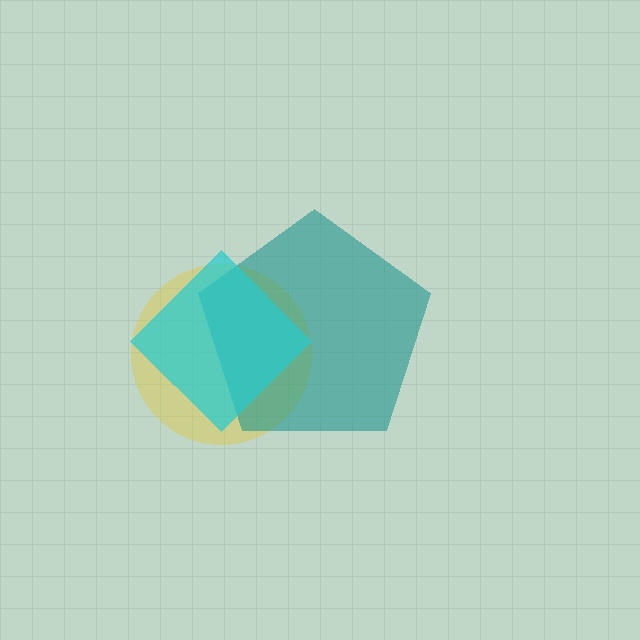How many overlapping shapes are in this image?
There are 3 overlapping shapes in the image.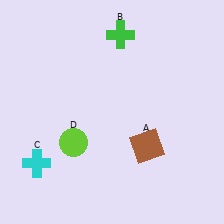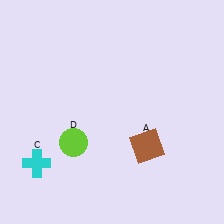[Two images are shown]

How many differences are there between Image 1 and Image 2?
There is 1 difference between the two images.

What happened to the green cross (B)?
The green cross (B) was removed in Image 2. It was in the top-right area of Image 1.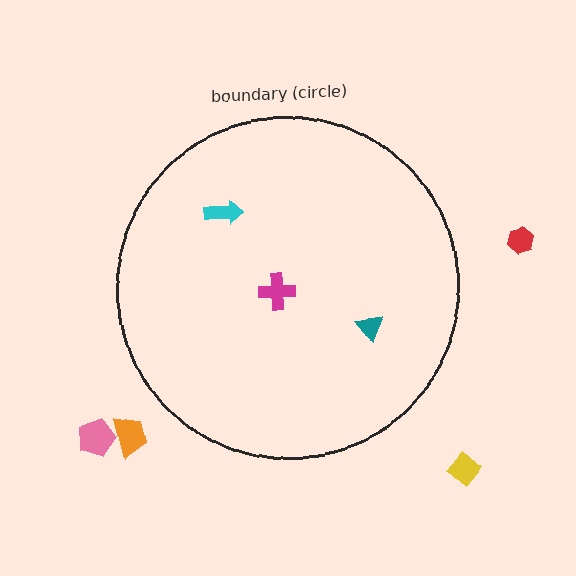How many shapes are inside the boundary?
3 inside, 4 outside.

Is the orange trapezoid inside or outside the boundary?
Outside.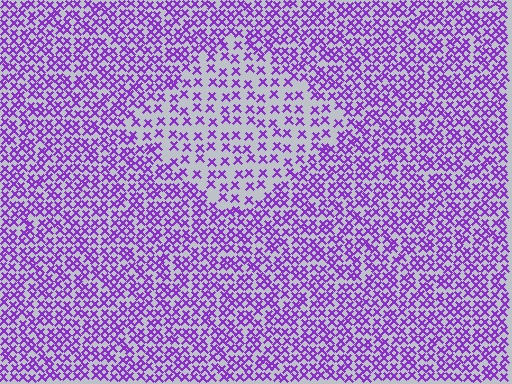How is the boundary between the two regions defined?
The boundary is defined by a change in element density (approximately 2.0x ratio). All elements are the same color, size, and shape.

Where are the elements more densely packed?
The elements are more densely packed outside the diamond boundary.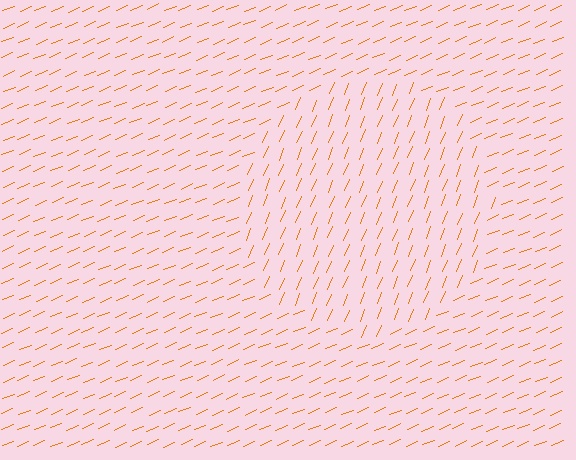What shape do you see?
I see a circle.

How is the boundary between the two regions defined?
The boundary is defined purely by a change in line orientation (approximately 45 degrees difference). All lines are the same color and thickness.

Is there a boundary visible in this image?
Yes, there is a texture boundary formed by a change in line orientation.